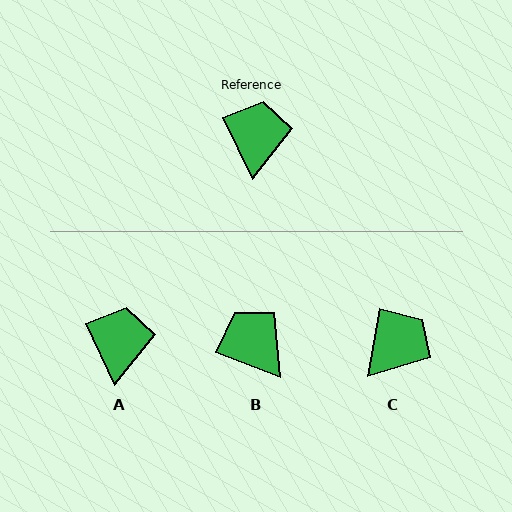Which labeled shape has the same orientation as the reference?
A.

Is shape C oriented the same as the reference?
No, it is off by about 35 degrees.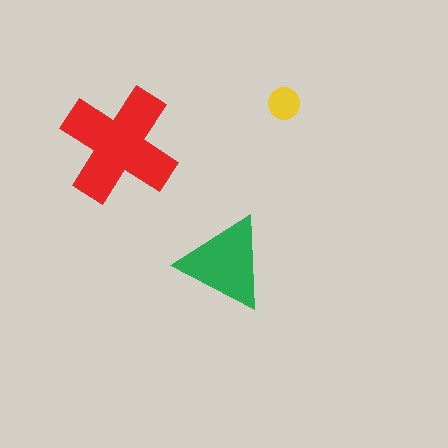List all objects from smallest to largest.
The yellow circle, the green triangle, the red cross.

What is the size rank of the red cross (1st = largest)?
1st.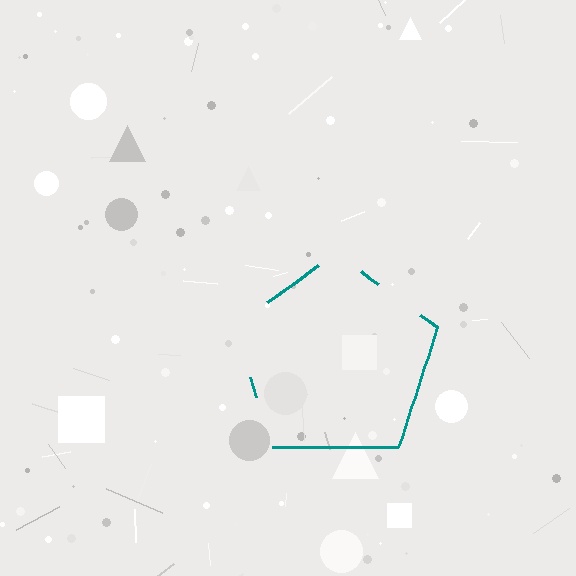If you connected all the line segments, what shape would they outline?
They would outline a pentagon.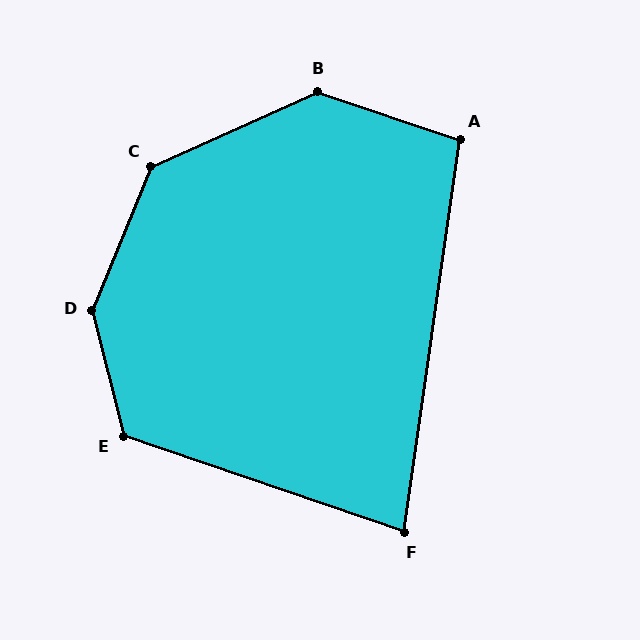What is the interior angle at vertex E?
Approximately 123 degrees (obtuse).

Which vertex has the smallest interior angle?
F, at approximately 79 degrees.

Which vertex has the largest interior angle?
D, at approximately 144 degrees.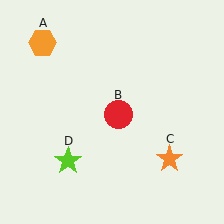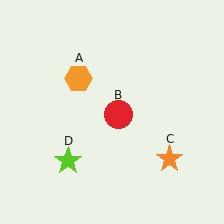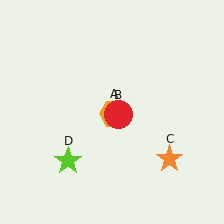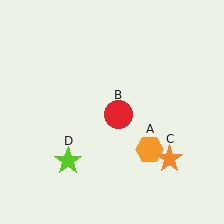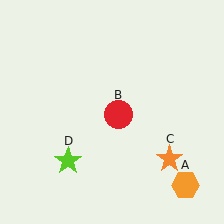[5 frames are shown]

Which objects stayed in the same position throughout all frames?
Red circle (object B) and orange star (object C) and lime star (object D) remained stationary.